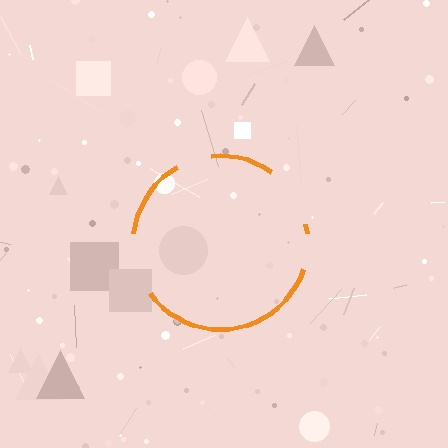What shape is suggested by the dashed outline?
The dashed outline suggests a circle.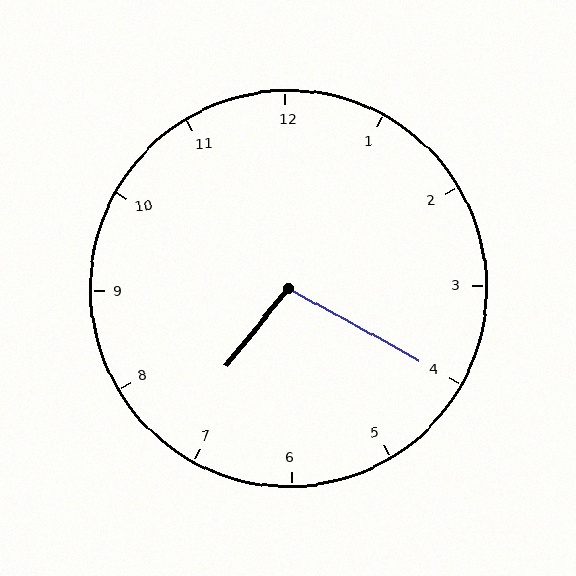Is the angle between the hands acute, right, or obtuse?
It is obtuse.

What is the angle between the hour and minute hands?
Approximately 100 degrees.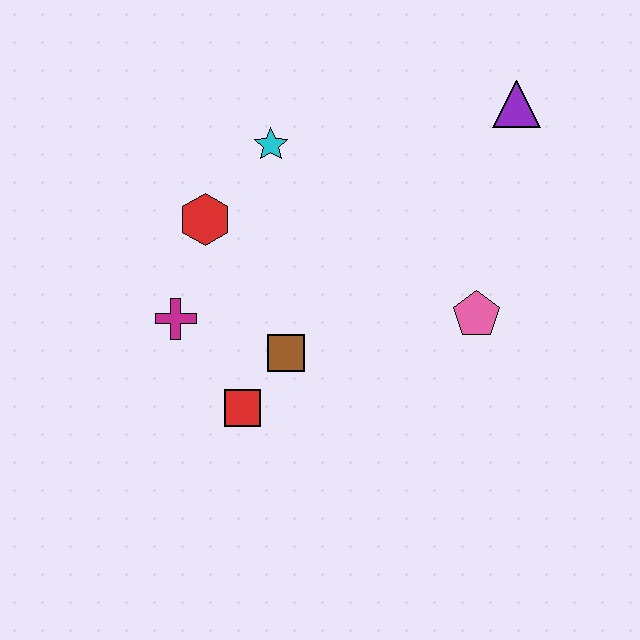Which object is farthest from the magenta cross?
The purple triangle is farthest from the magenta cross.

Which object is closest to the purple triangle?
The pink pentagon is closest to the purple triangle.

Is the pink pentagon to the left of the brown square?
No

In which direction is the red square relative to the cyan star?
The red square is below the cyan star.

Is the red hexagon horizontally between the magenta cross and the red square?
Yes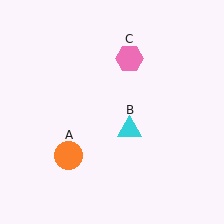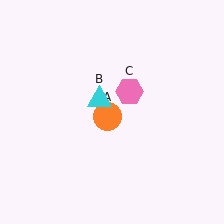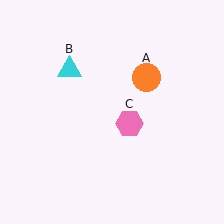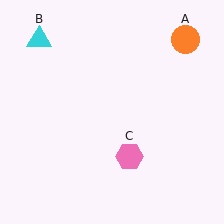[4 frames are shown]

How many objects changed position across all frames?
3 objects changed position: orange circle (object A), cyan triangle (object B), pink hexagon (object C).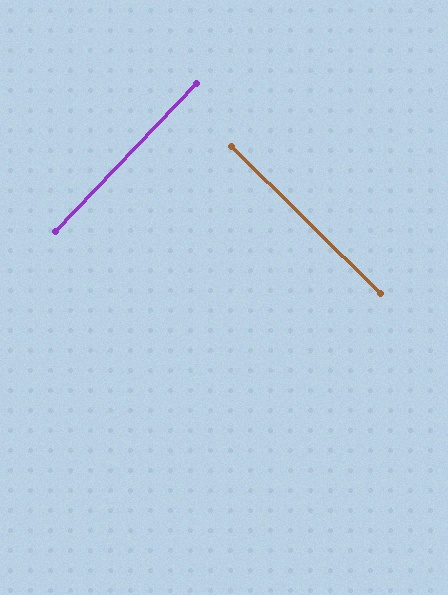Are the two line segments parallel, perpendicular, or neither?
Perpendicular — they meet at approximately 89°.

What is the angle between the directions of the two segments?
Approximately 89 degrees.